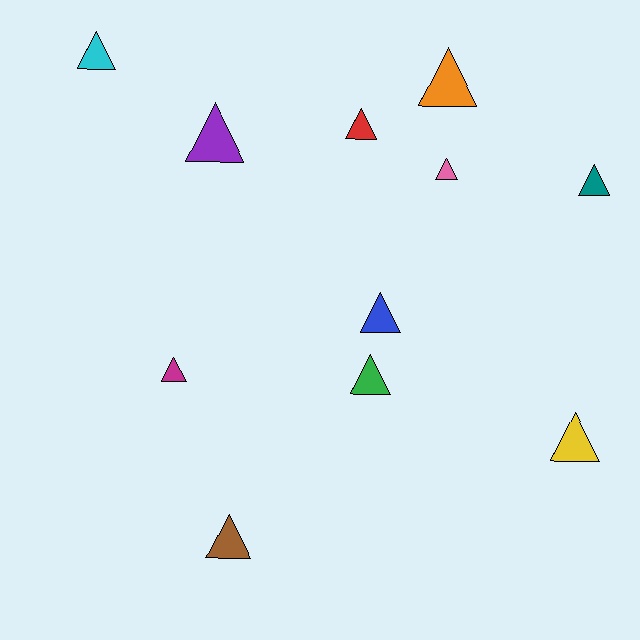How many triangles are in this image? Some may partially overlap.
There are 11 triangles.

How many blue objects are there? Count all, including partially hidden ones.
There is 1 blue object.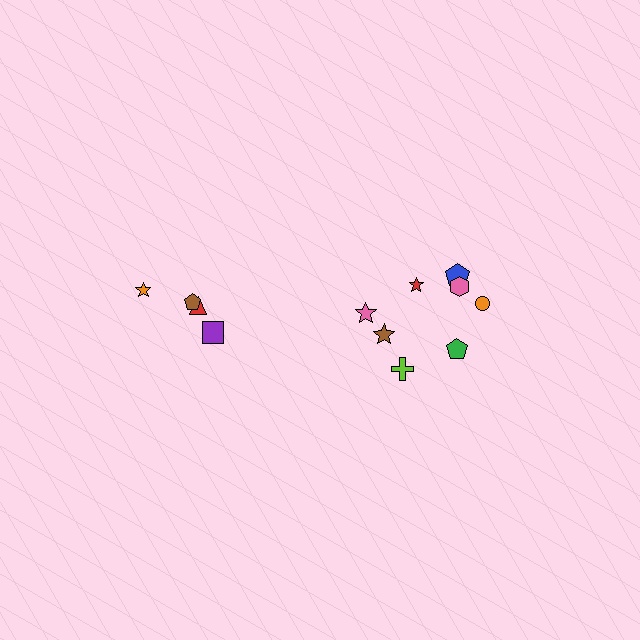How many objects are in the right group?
There are 8 objects.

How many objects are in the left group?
There are 4 objects.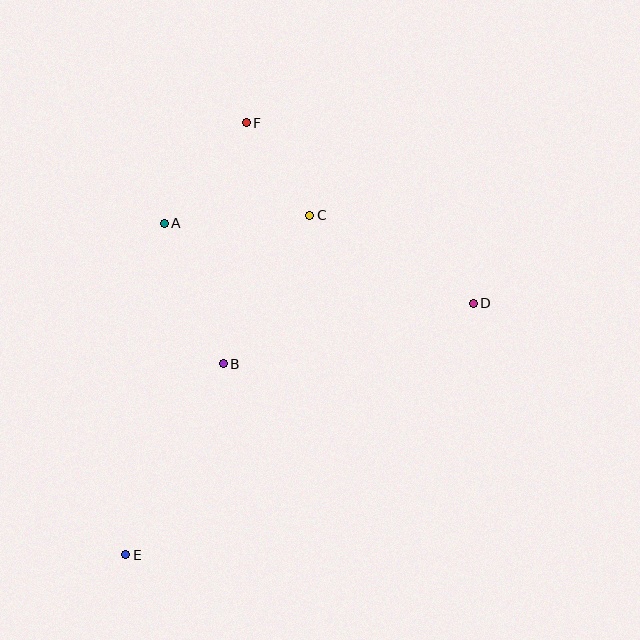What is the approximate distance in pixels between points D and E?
The distance between D and E is approximately 429 pixels.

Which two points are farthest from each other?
Points E and F are farthest from each other.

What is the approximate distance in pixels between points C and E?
The distance between C and E is approximately 386 pixels.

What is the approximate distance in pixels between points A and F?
The distance between A and F is approximately 130 pixels.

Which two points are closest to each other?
Points C and F are closest to each other.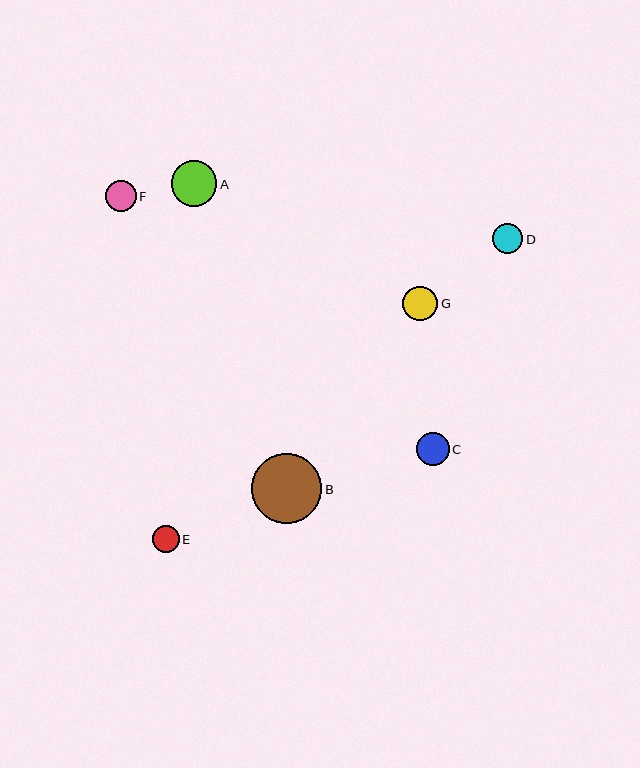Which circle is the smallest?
Circle E is the smallest with a size of approximately 27 pixels.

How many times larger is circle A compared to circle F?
Circle A is approximately 1.5 times the size of circle F.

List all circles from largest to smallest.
From largest to smallest: B, A, G, C, F, D, E.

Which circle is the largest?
Circle B is the largest with a size of approximately 70 pixels.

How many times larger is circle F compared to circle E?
Circle F is approximately 1.1 times the size of circle E.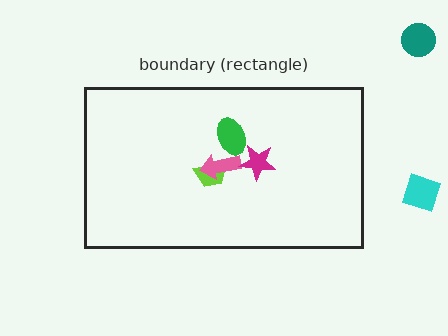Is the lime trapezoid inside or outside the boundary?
Inside.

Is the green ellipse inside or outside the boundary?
Inside.